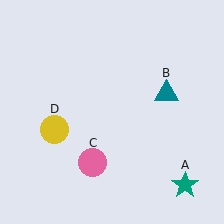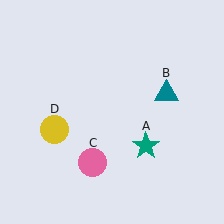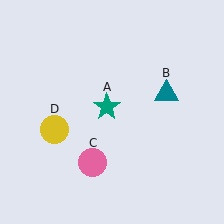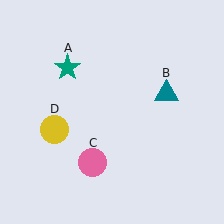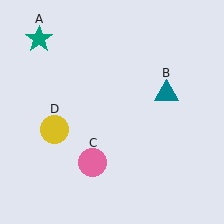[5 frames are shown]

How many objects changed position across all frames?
1 object changed position: teal star (object A).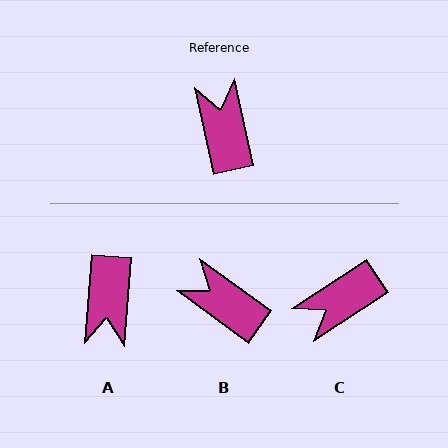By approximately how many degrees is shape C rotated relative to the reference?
Approximately 111 degrees counter-clockwise.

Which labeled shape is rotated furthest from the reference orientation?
A, about 163 degrees away.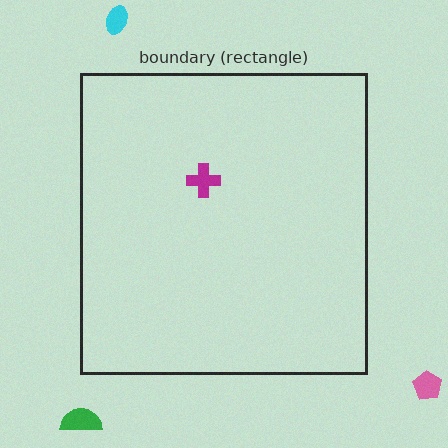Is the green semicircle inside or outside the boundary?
Outside.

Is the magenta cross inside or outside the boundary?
Inside.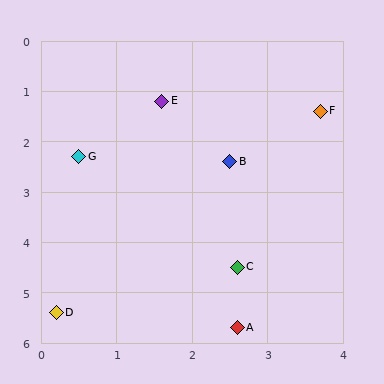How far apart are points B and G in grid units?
Points B and G are about 2.0 grid units apart.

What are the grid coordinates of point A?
Point A is at approximately (2.6, 5.7).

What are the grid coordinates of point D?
Point D is at approximately (0.2, 5.4).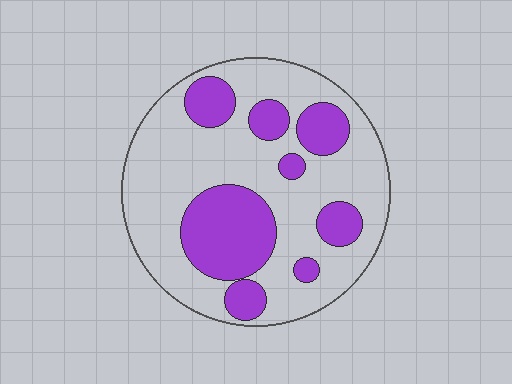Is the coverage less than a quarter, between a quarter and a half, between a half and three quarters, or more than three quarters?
Between a quarter and a half.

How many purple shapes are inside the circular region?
8.